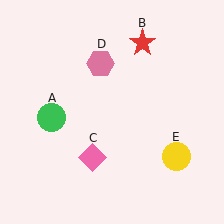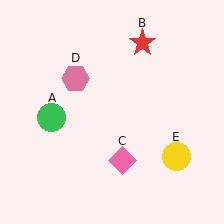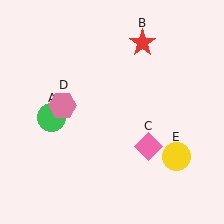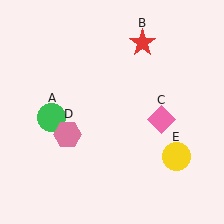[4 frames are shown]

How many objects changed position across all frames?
2 objects changed position: pink diamond (object C), pink hexagon (object D).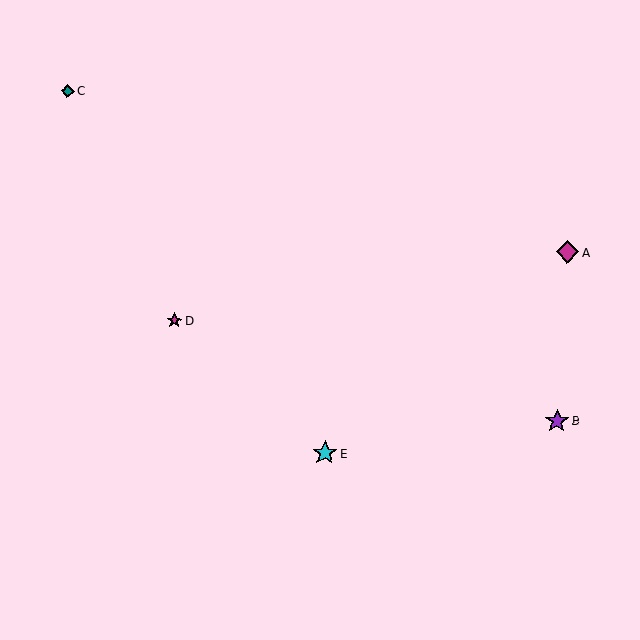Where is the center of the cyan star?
The center of the cyan star is at (325, 453).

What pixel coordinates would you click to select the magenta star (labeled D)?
Click at (174, 321) to select the magenta star D.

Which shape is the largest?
The cyan star (labeled E) is the largest.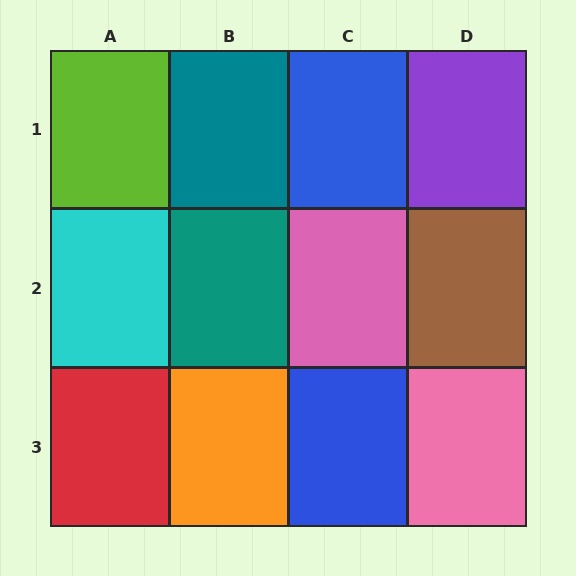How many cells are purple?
1 cell is purple.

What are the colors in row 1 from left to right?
Lime, teal, blue, purple.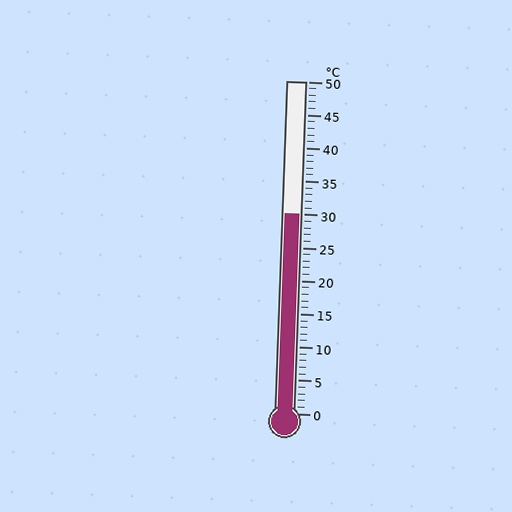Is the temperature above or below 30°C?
The temperature is at 30°C.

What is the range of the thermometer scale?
The thermometer scale ranges from 0°C to 50°C.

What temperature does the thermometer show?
The thermometer shows approximately 30°C.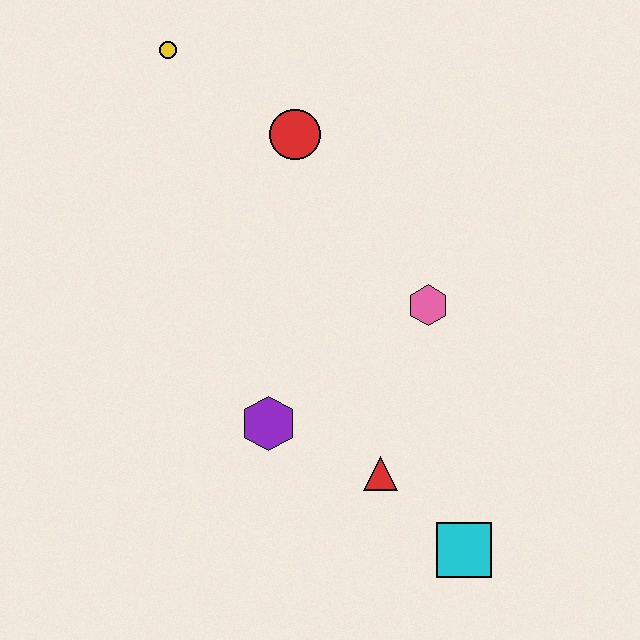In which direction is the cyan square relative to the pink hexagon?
The cyan square is below the pink hexagon.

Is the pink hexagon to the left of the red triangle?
No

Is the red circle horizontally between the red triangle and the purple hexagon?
Yes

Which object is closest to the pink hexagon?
The red triangle is closest to the pink hexagon.